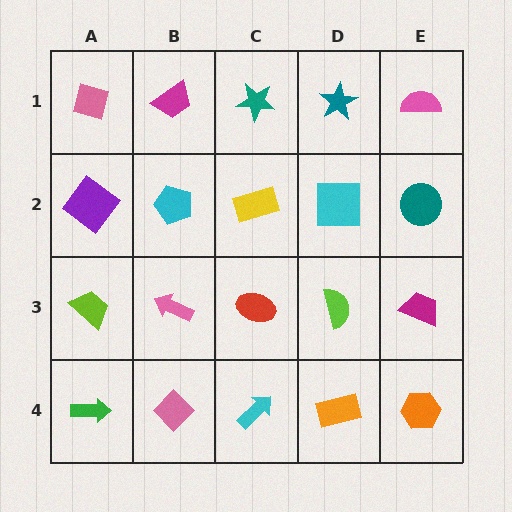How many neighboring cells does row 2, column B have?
4.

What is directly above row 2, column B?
A magenta trapezoid.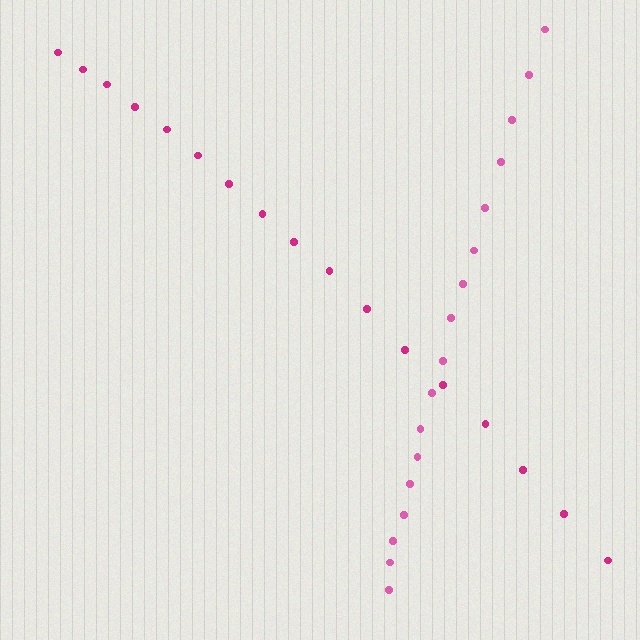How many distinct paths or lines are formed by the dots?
There are 2 distinct paths.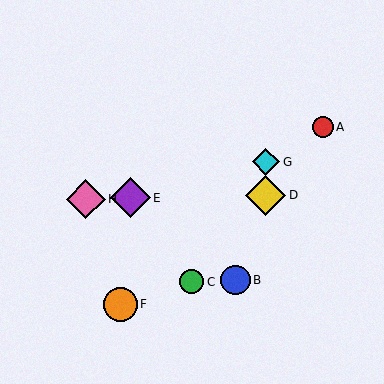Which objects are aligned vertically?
Objects D, G are aligned vertically.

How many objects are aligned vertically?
2 objects (D, G) are aligned vertically.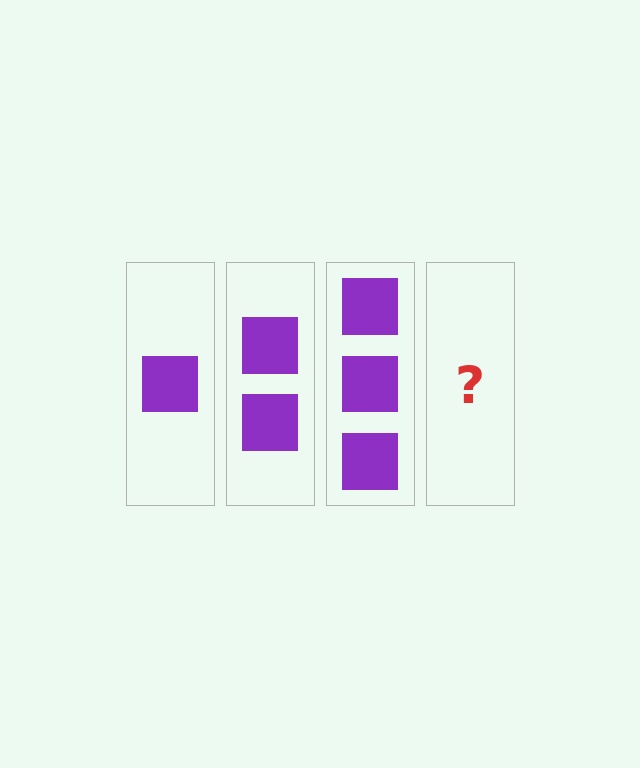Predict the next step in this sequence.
The next step is 4 squares.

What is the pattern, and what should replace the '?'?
The pattern is that each step adds one more square. The '?' should be 4 squares.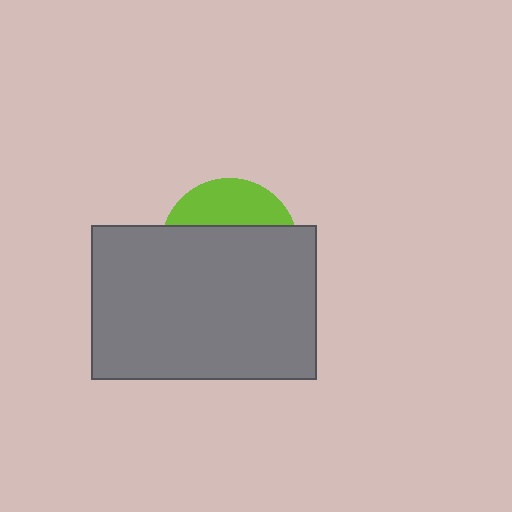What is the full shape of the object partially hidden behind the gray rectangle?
The partially hidden object is a lime circle.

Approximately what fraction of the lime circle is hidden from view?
Roughly 69% of the lime circle is hidden behind the gray rectangle.